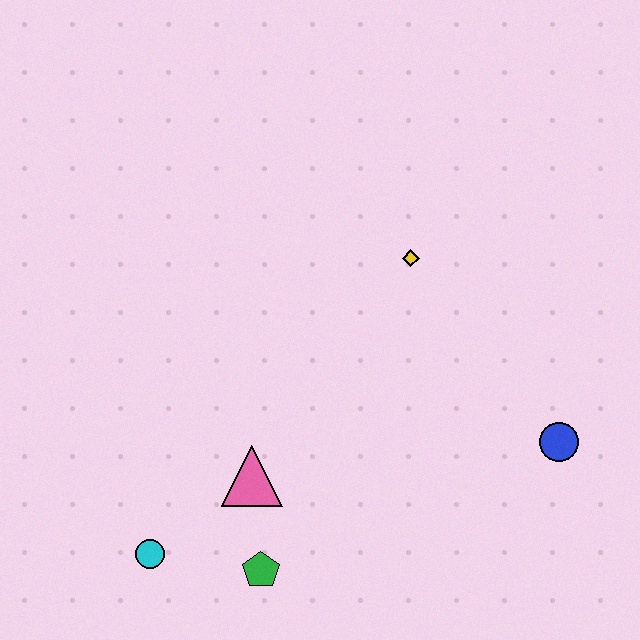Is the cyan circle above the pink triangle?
No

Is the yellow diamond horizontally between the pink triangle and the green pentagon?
No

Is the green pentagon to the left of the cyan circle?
No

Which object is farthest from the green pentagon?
The yellow diamond is farthest from the green pentagon.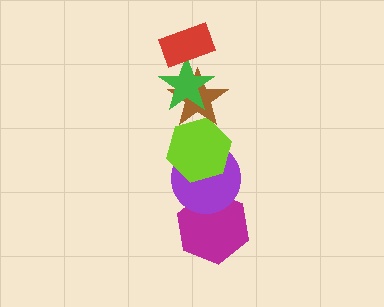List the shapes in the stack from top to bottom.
From top to bottom: the red rectangle, the green star, the brown star, the lime hexagon, the purple circle, the magenta hexagon.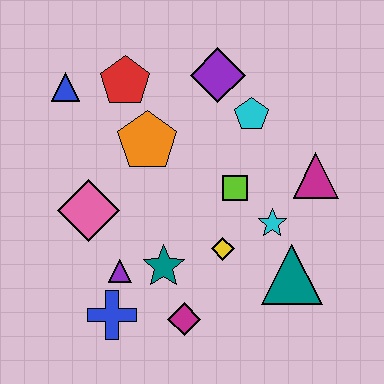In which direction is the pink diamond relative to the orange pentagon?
The pink diamond is below the orange pentagon.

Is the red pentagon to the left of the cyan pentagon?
Yes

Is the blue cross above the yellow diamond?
No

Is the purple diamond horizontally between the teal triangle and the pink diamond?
Yes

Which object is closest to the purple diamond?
The cyan pentagon is closest to the purple diamond.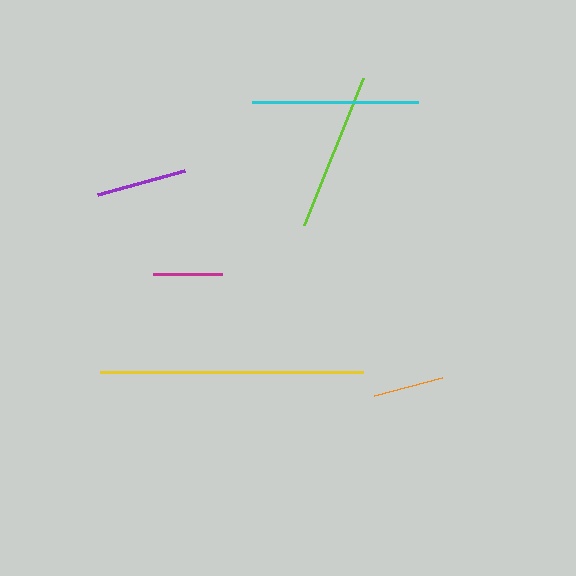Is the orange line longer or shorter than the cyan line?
The cyan line is longer than the orange line.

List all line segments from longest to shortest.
From longest to shortest: yellow, cyan, lime, purple, orange, magenta.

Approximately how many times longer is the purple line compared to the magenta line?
The purple line is approximately 1.3 times the length of the magenta line.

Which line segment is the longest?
The yellow line is the longest at approximately 264 pixels.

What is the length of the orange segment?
The orange segment is approximately 70 pixels long.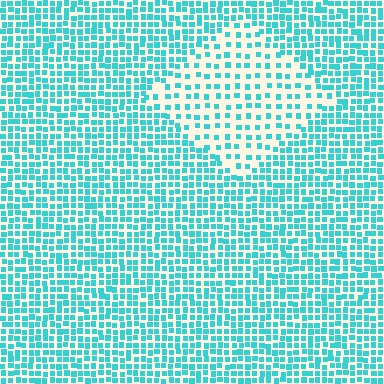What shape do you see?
I see a diamond.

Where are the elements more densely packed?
The elements are more densely packed outside the diamond boundary.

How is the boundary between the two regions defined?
The boundary is defined by a change in element density (approximately 2.1x ratio). All elements are the same color, size, and shape.